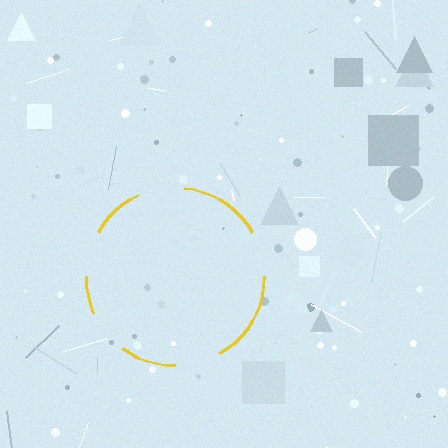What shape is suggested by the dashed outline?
The dashed outline suggests a circle.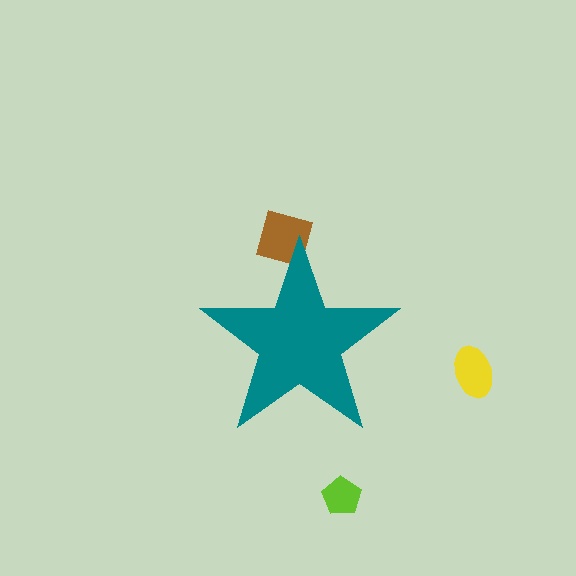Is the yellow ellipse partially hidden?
No, the yellow ellipse is fully visible.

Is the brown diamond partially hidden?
Yes, the brown diamond is partially hidden behind the teal star.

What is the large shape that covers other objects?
A teal star.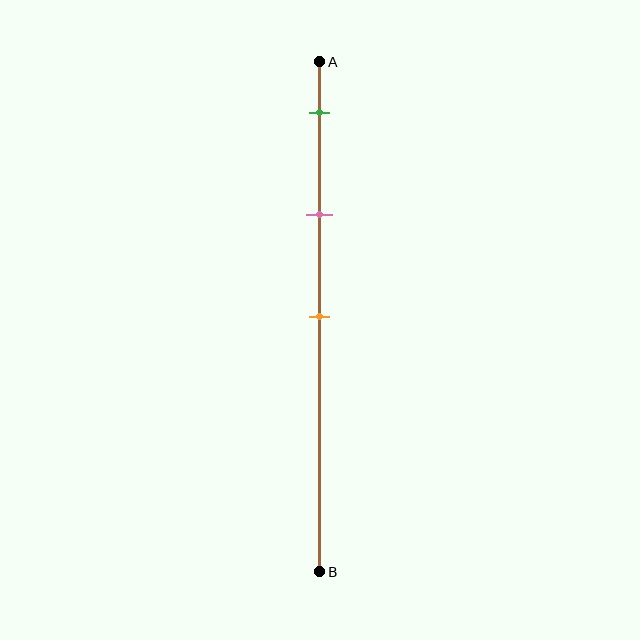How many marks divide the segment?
There are 3 marks dividing the segment.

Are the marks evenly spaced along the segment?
Yes, the marks are approximately evenly spaced.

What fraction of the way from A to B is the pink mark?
The pink mark is approximately 30% (0.3) of the way from A to B.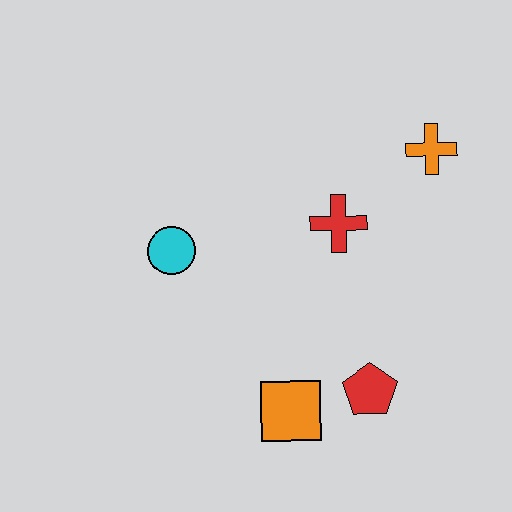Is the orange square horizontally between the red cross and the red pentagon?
No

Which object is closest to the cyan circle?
The red cross is closest to the cyan circle.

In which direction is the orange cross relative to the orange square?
The orange cross is above the orange square.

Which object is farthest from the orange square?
The orange cross is farthest from the orange square.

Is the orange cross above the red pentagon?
Yes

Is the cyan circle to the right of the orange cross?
No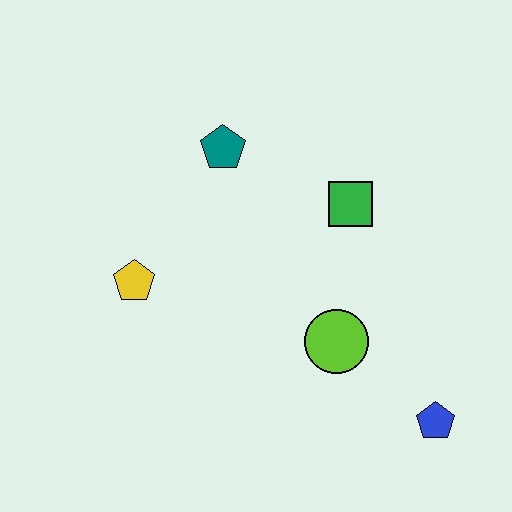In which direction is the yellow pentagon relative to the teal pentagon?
The yellow pentagon is below the teal pentagon.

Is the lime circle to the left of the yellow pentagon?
No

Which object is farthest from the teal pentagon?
The blue pentagon is farthest from the teal pentagon.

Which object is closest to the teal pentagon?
The green square is closest to the teal pentagon.